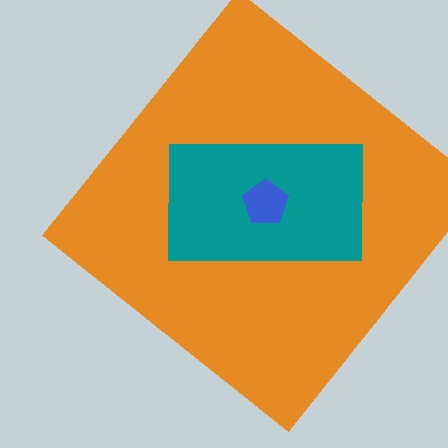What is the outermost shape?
The orange diamond.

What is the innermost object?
The blue pentagon.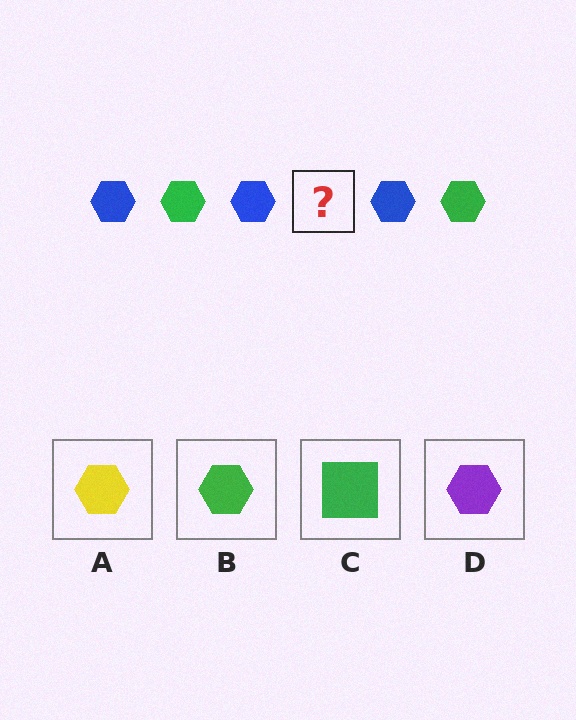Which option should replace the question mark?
Option B.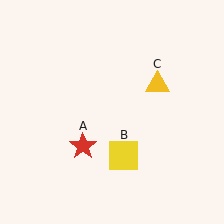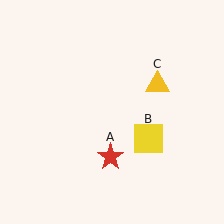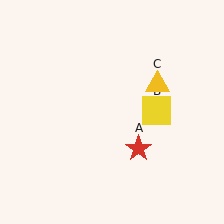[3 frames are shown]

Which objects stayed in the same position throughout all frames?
Yellow triangle (object C) remained stationary.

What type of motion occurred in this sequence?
The red star (object A), yellow square (object B) rotated counterclockwise around the center of the scene.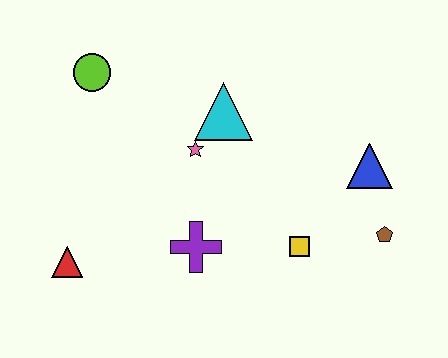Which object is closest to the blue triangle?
The brown pentagon is closest to the blue triangle.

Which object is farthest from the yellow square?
The lime circle is farthest from the yellow square.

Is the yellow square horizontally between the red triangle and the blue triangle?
Yes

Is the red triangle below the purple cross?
Yes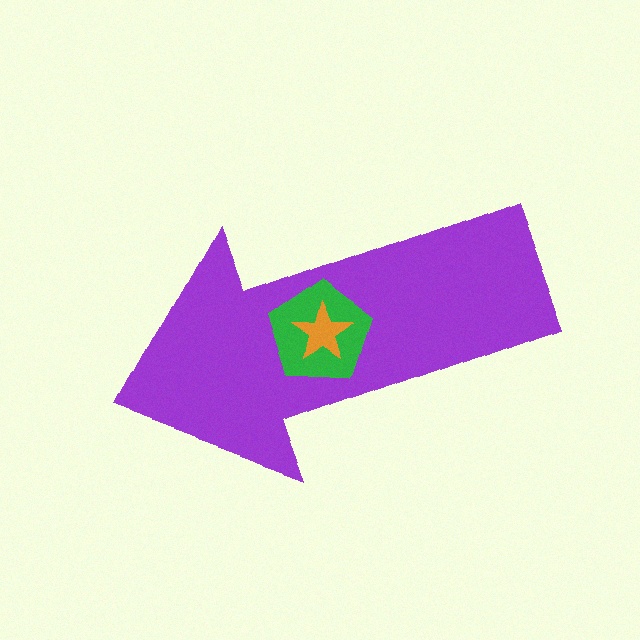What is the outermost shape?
The purple arrow.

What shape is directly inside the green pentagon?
The orange star.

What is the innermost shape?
The orange star.